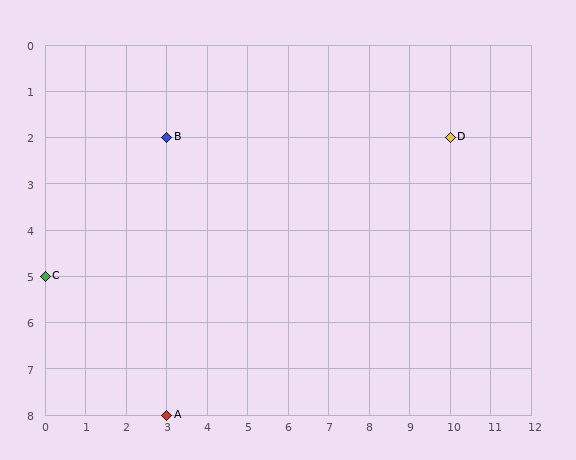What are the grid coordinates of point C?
Point C is at grid coordinates (0, 5).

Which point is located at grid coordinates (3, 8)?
Point A is at (3, 8).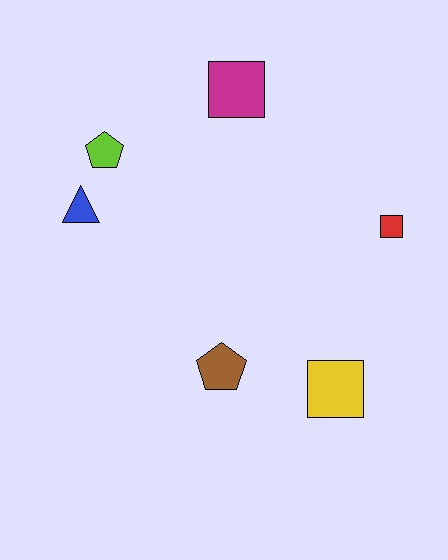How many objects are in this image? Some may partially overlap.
There are 6 objects.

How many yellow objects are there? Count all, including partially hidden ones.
There is 1 yellow object.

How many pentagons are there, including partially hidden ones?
There are 2 pentagons.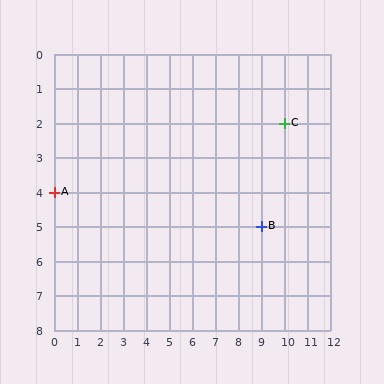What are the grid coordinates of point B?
Point B is at grid coordinates (9, 5).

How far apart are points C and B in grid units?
Points C and B are 1 column and 3 rows apart (about 3.2 grid units diagonally).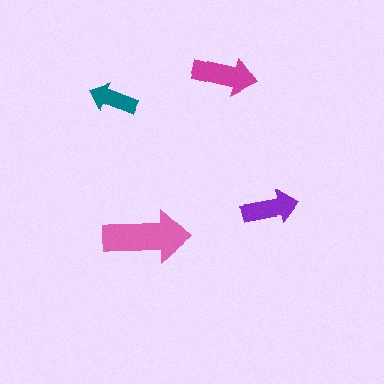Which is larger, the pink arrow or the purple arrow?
The pink one.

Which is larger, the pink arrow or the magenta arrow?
The pink one.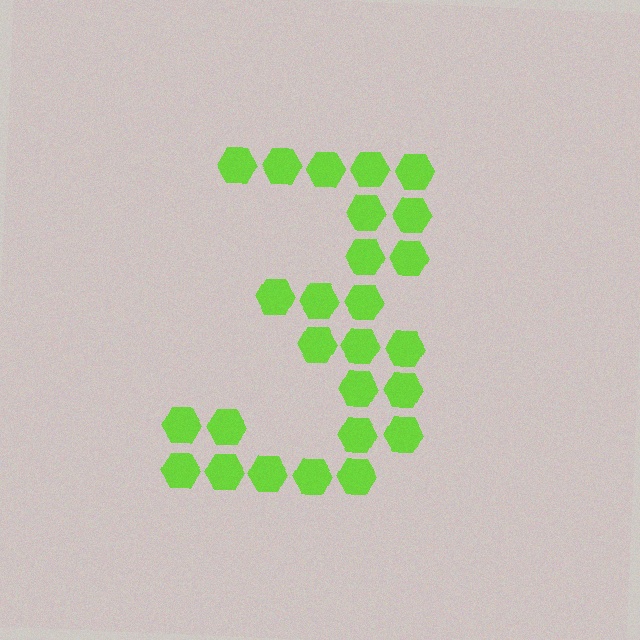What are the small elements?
The small elements are hexagons.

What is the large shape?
The large shape is the digit 3.